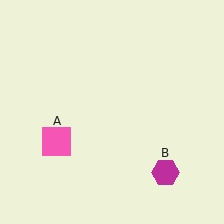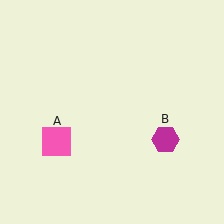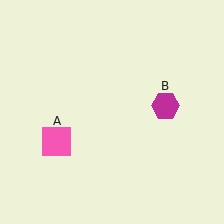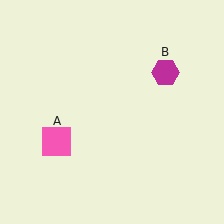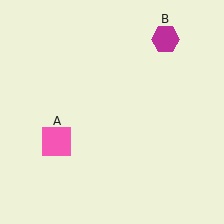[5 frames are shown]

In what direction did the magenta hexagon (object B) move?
The magenta hexagon (object B) moved up.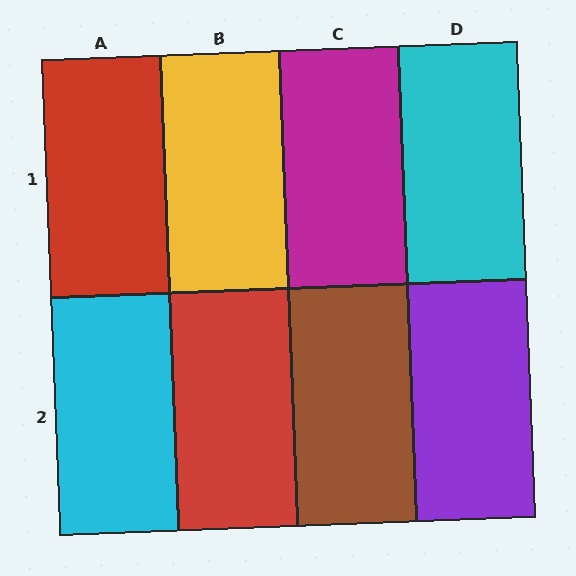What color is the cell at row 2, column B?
Red.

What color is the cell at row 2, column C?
Brown.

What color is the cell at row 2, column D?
Purple.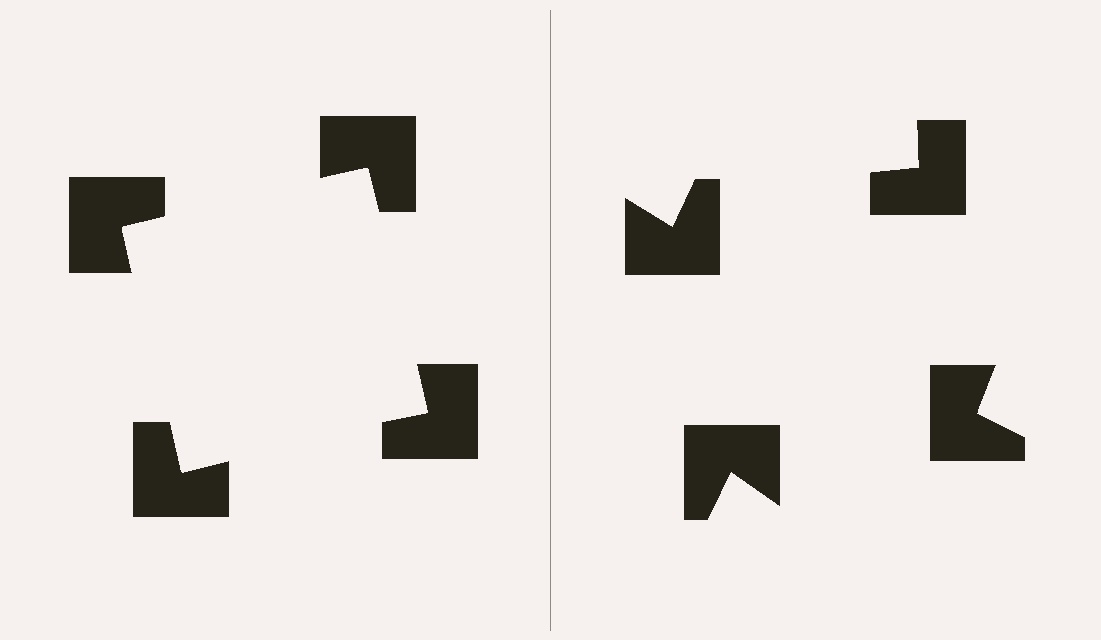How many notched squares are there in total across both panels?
8 — 4 on each side.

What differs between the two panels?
The notched squares are positioned identically on both sides; only the wedge orientations differ. On the left they align to a square; on the right they are misaligned.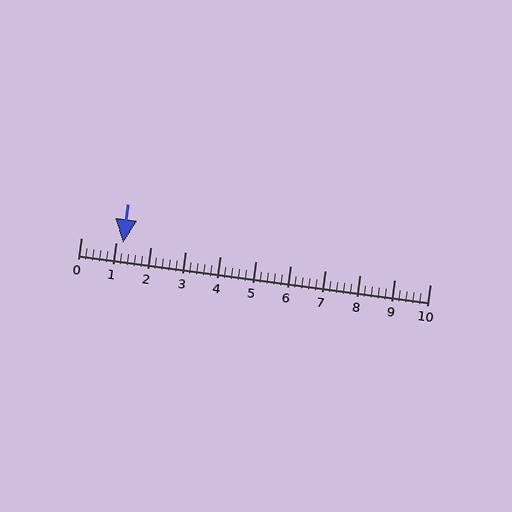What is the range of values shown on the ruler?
The ruler shows values from 0 to 10.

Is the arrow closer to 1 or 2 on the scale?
The arrow is closer to 1.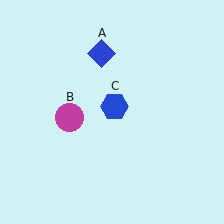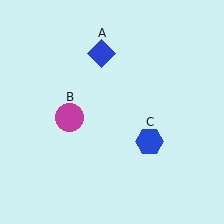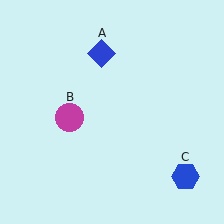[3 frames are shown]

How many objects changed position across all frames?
1 object changed position: blue hexagon (object C).